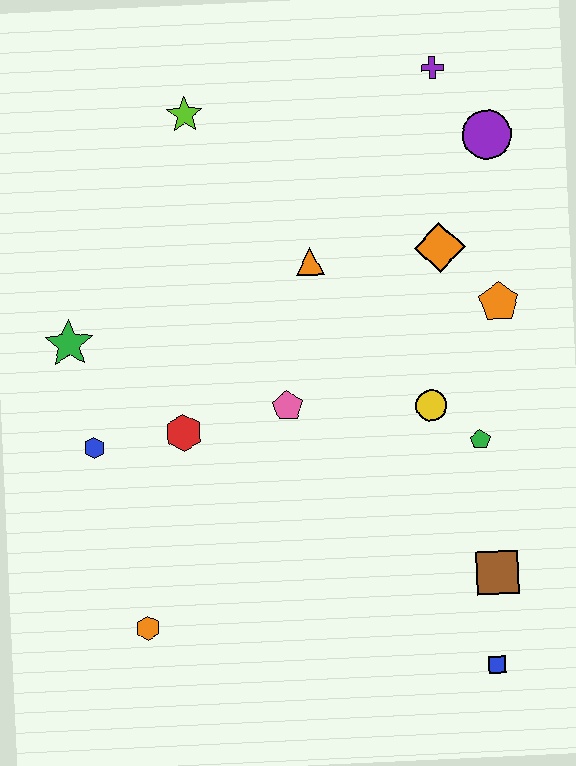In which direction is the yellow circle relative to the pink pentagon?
The yellow circle is to the right of the pink pentagon.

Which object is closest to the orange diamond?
The orange pentagon is closest to the orange diamond.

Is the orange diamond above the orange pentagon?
Yes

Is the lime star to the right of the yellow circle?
No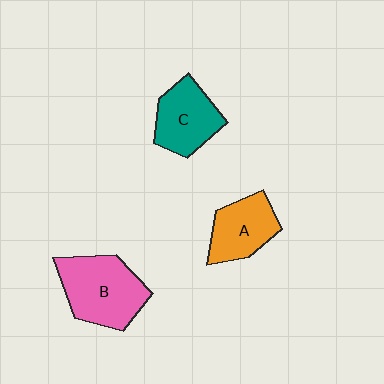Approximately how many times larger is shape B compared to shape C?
Approximately 1.3 times.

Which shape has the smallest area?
Shape A (orange).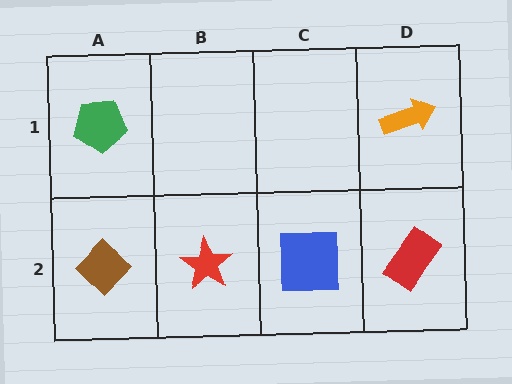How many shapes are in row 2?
4 shapes.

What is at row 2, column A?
A brown diamond.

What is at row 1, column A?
A green pentagon.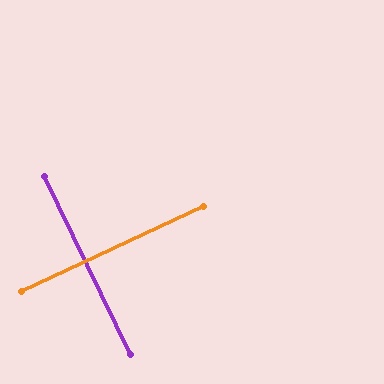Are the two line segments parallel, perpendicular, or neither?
Perpendicular — they meet at approximately 89°.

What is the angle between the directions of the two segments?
Approximately 89 degrees.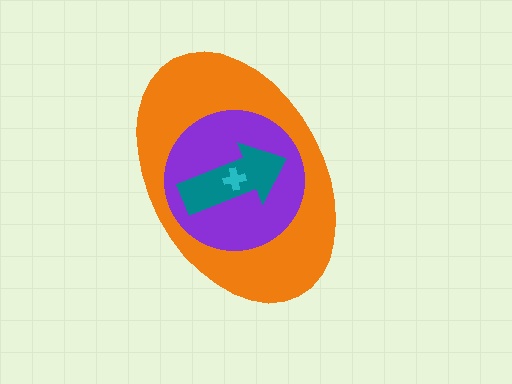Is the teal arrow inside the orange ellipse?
Yes.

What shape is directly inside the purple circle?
The teal arrow.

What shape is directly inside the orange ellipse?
The purple circle.